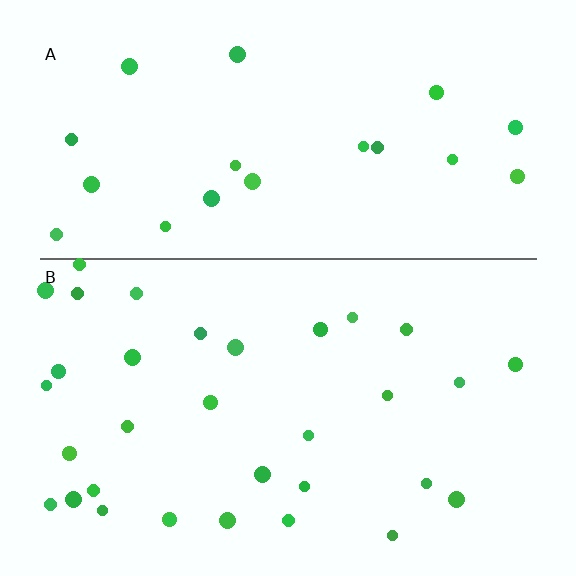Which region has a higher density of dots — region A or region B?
B (the bottom).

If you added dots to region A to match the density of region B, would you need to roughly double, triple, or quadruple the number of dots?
Approximately double.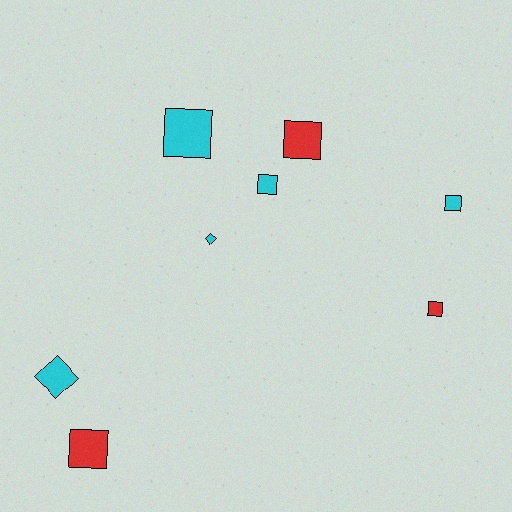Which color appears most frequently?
Cyan, with 5 objects.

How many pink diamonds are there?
There are no pink diamonds.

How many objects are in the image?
There are 8 objects.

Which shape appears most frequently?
Square, with 6 objects.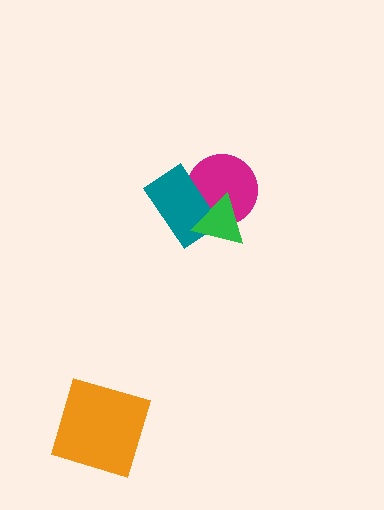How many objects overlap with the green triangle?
2 objects overlap with the green triangle.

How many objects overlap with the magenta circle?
2 objects overlap with the magenta circle.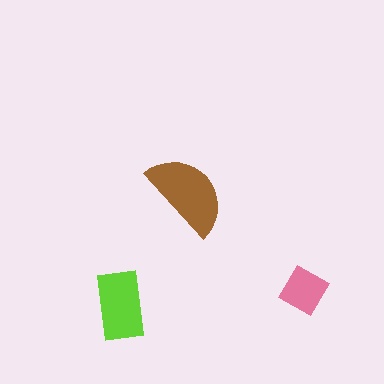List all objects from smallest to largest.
The pink diamond, the lime rectangle, the brown semicircle.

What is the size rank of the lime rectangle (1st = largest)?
2nd.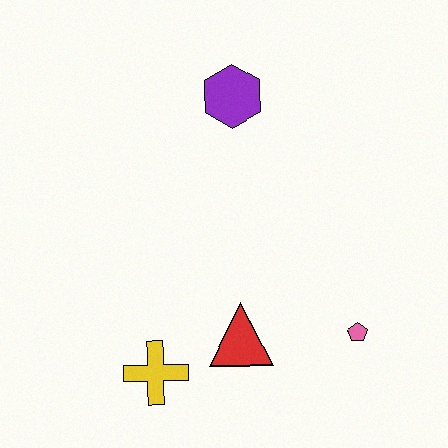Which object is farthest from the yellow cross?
The purple hexagon is farthest from the yellow cross.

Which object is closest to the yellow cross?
The red triangle is closest to the yellow cross.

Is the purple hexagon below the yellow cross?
No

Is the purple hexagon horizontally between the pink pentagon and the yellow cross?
Yes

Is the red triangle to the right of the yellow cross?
Yes